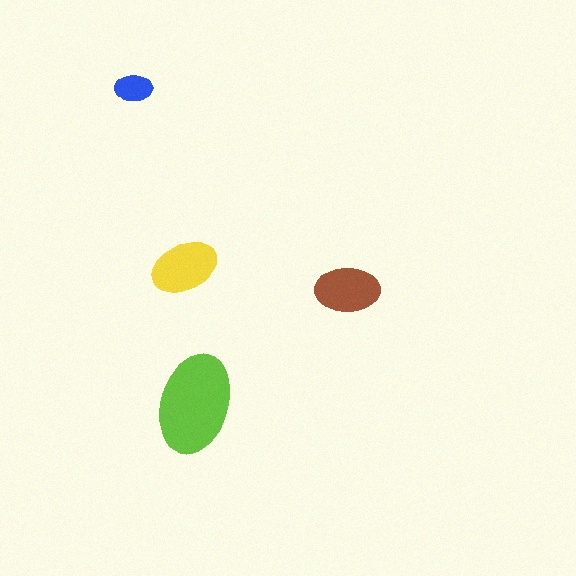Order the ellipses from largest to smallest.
the lime one, the yellow one, the brown one, the blue one.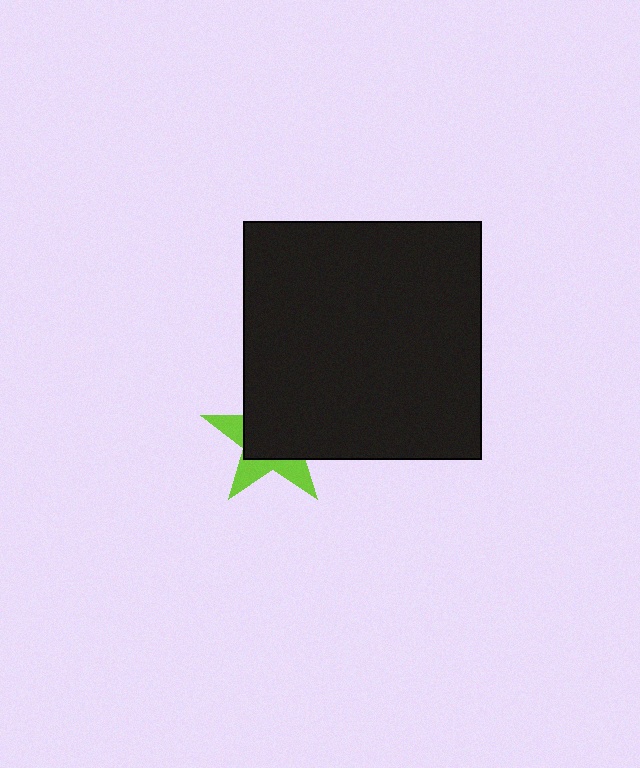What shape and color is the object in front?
The object in front is a black square.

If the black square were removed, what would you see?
You would see the complete lime star.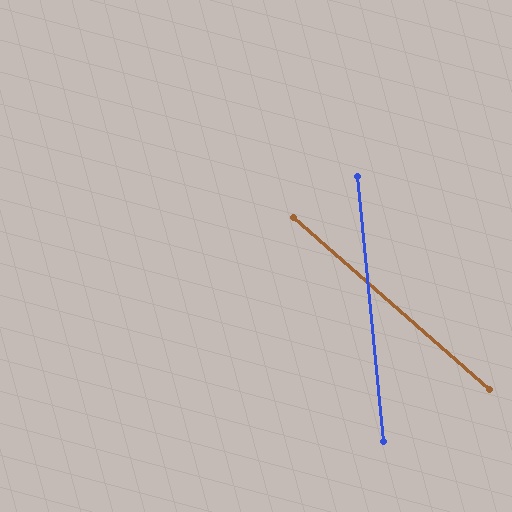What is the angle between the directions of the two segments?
Approximately 43 degrees.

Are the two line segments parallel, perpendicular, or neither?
Neither parallel nor perpendicular — they differ by about 43°.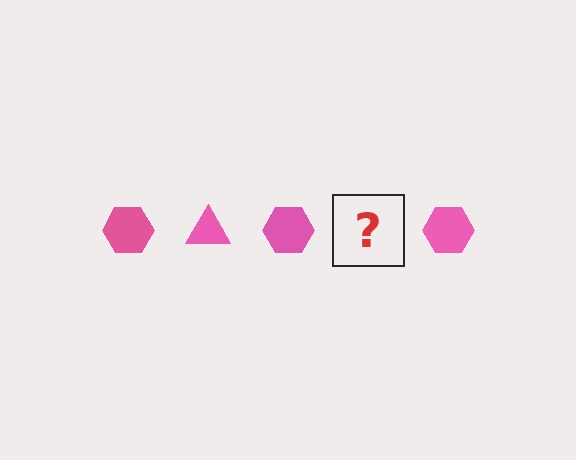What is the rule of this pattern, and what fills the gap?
The rule is that the pattern cycles through hexagon, triangle shapes in pink. The gap should be filled with a pink triangle.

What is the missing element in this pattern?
The missing element is a pink triangle.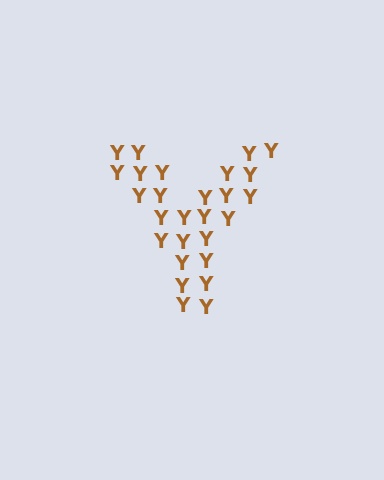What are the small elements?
The small elements are letter Y's.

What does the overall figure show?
The overall figure shows the letter Y.